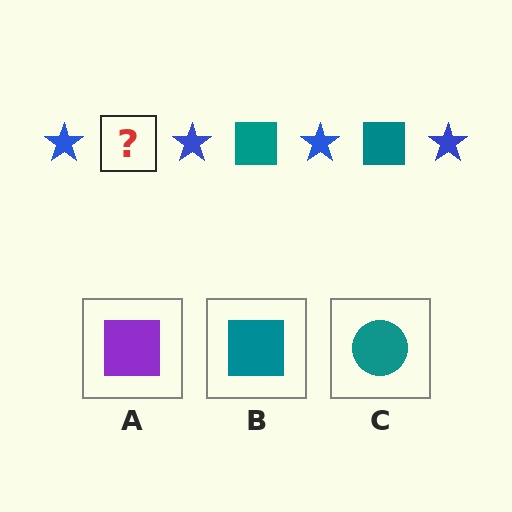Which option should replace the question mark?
Option B.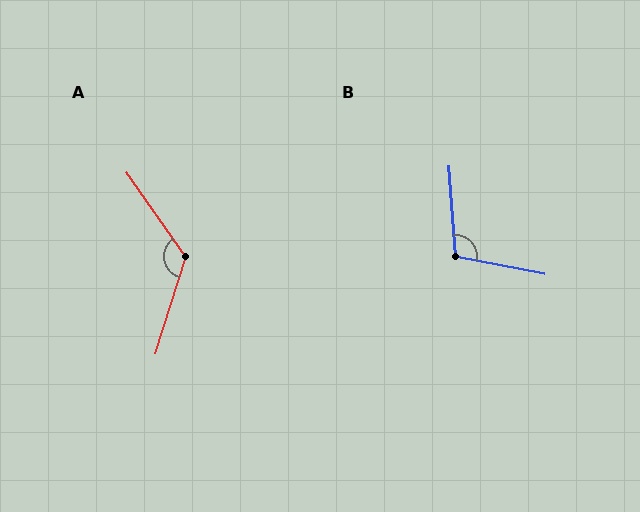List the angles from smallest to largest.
B (105°), A (128°).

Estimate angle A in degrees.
Approximately 128 degrees.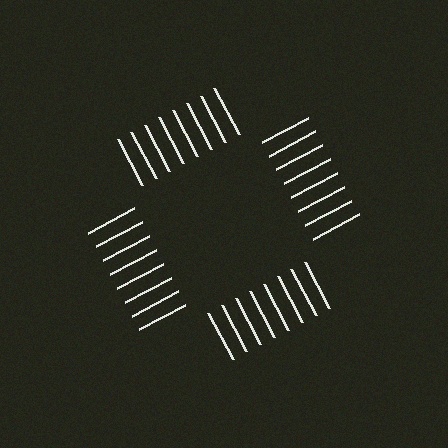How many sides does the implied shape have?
4 sides — the line-ends trace a square.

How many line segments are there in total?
32 — 8 along each of the 4 edges.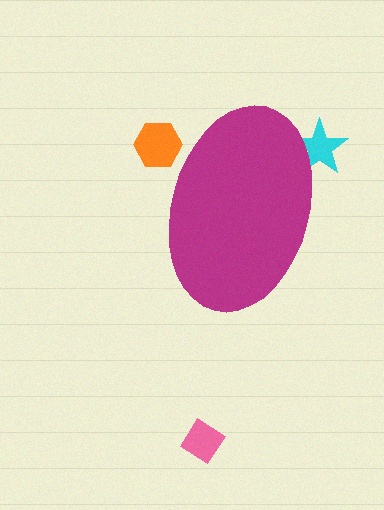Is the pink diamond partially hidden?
No, the pink diamond is fully visible.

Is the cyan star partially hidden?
Yes, the cyan star is partially hidden behind the magenta ellipse.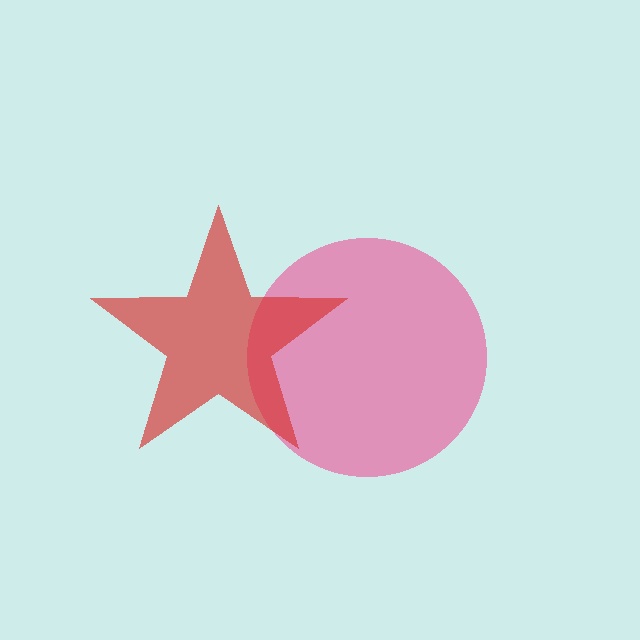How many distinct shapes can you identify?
There are 2 distinct shapes: a pink circle, a red star.